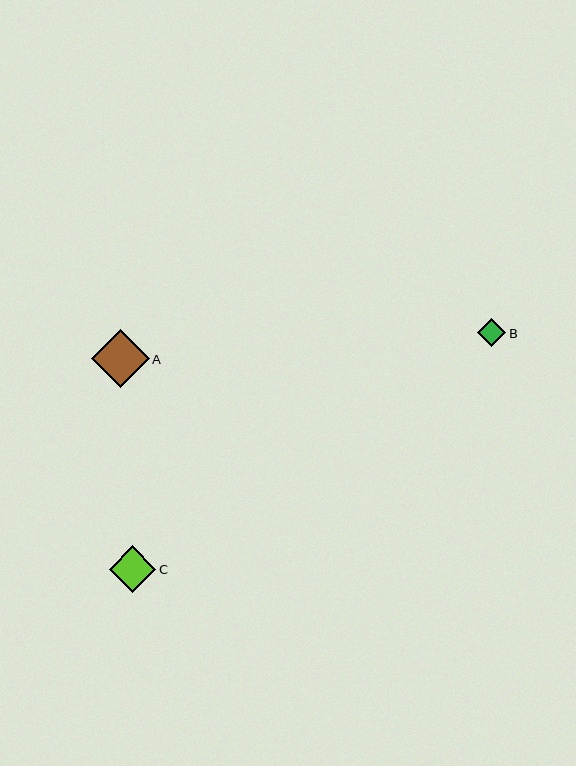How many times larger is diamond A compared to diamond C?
Diamond A is approximately 1.3 times the size of diamond C.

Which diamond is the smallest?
Diamond B is the smallest with a size of approximately 28 pixels.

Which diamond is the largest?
Diamond A is the largest with a size of approximately 58 pixels.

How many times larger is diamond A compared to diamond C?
Diamond A is approximately 1.3 times the size of diamond C.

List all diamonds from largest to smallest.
From largest to smallest: A, C, B.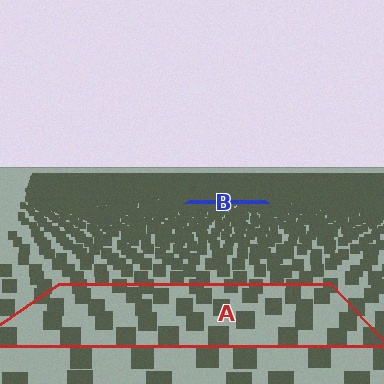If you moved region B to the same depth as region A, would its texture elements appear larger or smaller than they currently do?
They would appear larger. At a closer depth, the same texture elements are projected at a bigger on-screen size.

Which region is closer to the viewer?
Region A is closer. The texture elements there are larger and more spread out.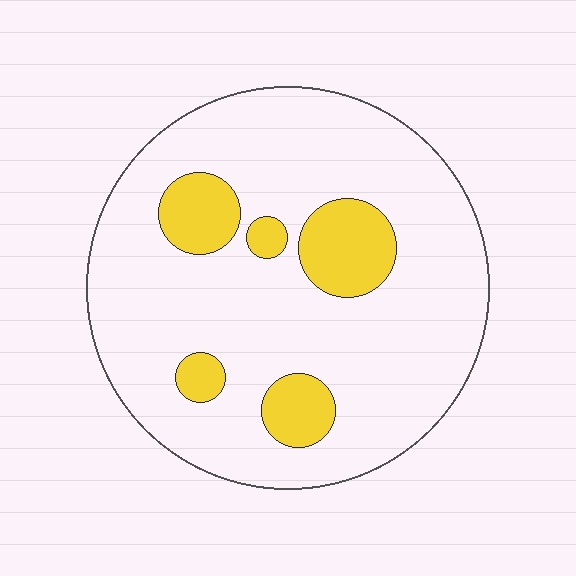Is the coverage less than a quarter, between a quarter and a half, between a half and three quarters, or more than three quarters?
Less than a quarter.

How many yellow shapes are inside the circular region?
5.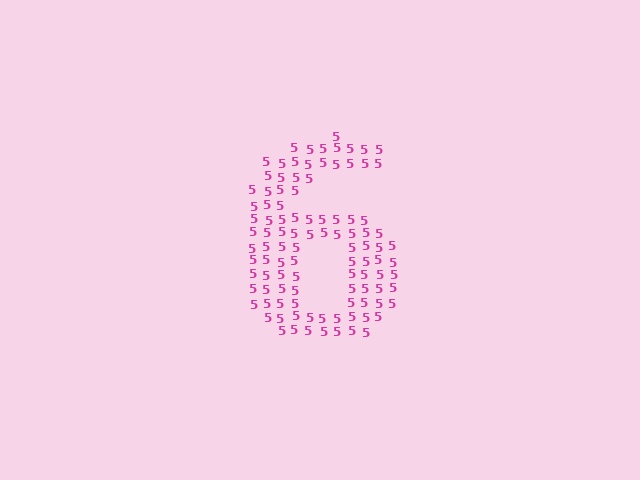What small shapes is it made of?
It is made of small digit 5's.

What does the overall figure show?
The overall figure shows the digit 6.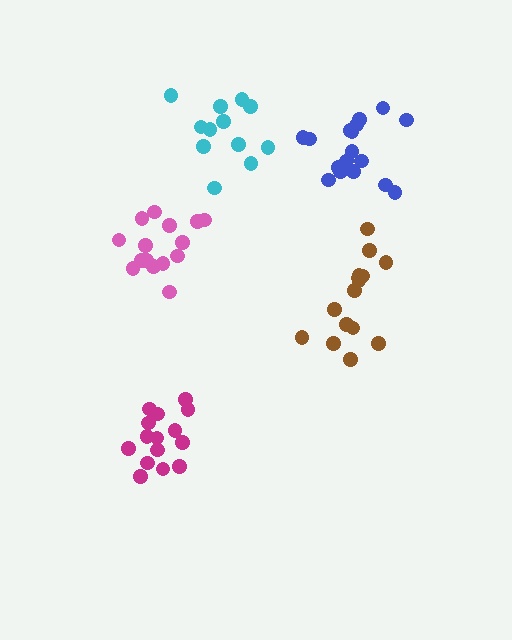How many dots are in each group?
Group 1: 15 dots, Group 2: 17 dots, Group 3: 15 dots, Group 4: 12 dots, Group 5: 15 dots (74 total).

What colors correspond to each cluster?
The clusters are colored: magenta, blue, brown, cyan, pink.